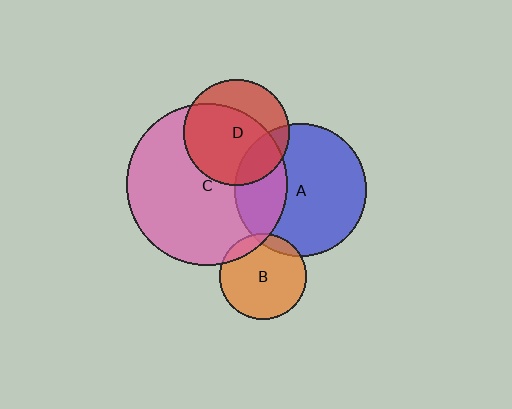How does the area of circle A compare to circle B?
Approximately 2.4 times.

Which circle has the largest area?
Circle C (pink).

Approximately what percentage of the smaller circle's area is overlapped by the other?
Approximately 10%.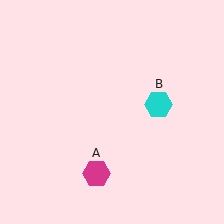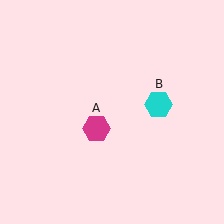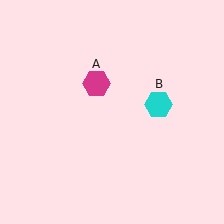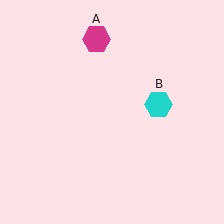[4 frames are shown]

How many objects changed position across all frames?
1 object changed position: magenta hexagon (object A).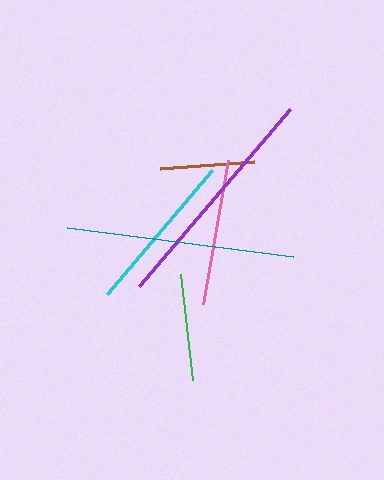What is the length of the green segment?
The green segment is approximately 107 pixels long.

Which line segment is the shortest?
The brown line is the shortest at approximately 94 pixels.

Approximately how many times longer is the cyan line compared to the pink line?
The cyan line is approximately 1.1 times the length of the pink line.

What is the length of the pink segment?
The pink segment is approximately 147 pixels long.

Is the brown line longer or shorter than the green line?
The green line is longer than the brown line.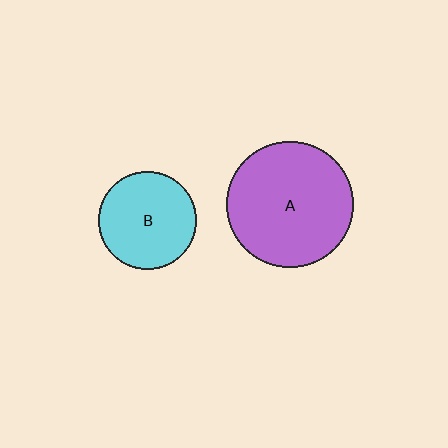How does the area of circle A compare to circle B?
Approximately 1.7 times.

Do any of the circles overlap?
No, none of the circles overlap.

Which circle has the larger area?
Circle A (purple).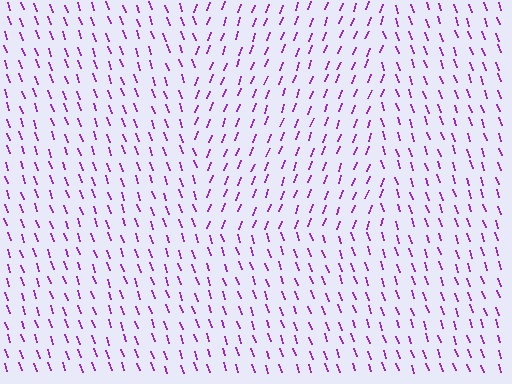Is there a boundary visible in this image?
Yes, there is a texture boundary formed by a change in line orientation.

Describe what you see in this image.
The image is filled with small purple line segments. A rectangle region in the image has lines oriented differently from the surrounding lines, creating a visible texture boundary.